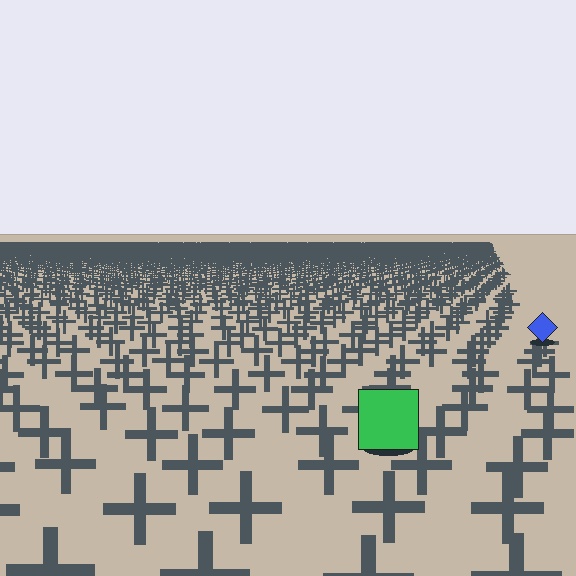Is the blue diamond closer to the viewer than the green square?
No. The green square is closer — you can tell from the texture gradient: the ground texture is coarser near it.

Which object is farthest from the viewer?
The blue diamond is farthest from the viewer. It appears smaller and the ground texture around it is denser.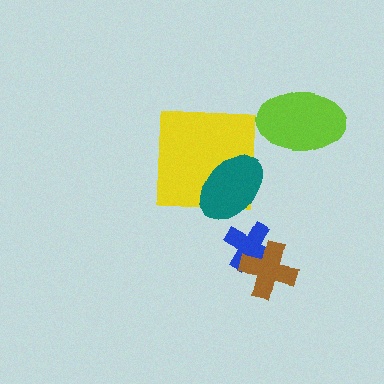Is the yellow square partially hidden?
Yes, it is partially covered by another shape.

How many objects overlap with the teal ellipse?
1 object overlaps with the teal ellipse.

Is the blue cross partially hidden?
Yes, it is partially covered by another shape.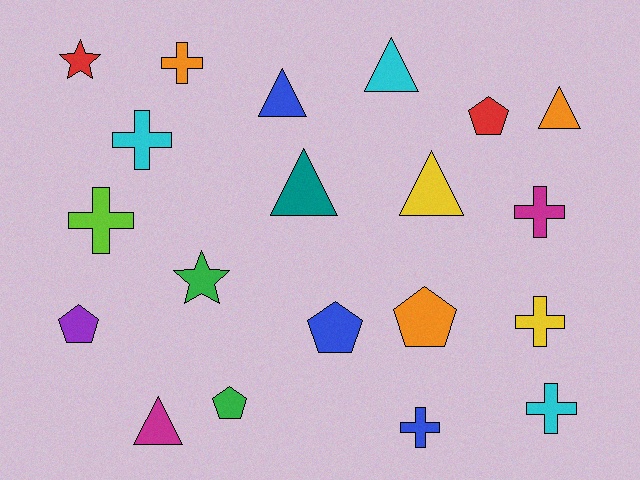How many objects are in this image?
There are 20 objects.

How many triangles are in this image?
There are 6 triangles.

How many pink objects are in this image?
There are no pink objects.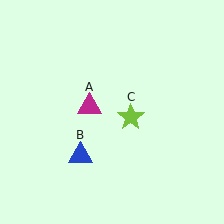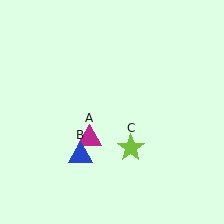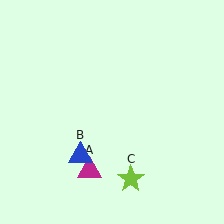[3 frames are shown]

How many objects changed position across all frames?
2 objects changed position: magenta triangle (object A), lime star (object C).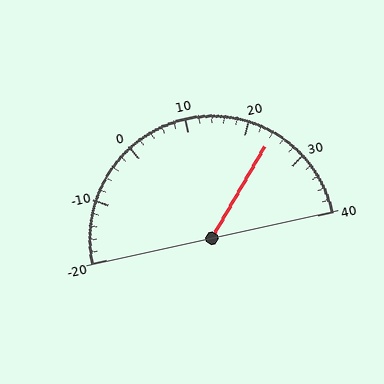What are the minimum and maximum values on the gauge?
The gauge ranges from -20 to 40.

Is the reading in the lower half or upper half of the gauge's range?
The reading is in the upper half of the range (-20 to 40).